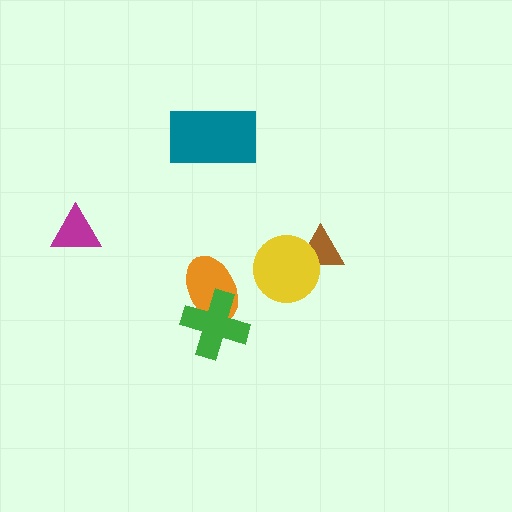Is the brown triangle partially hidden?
Yes, it is partially covered by another shape.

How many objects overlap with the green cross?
1 object overlaps with the green cross.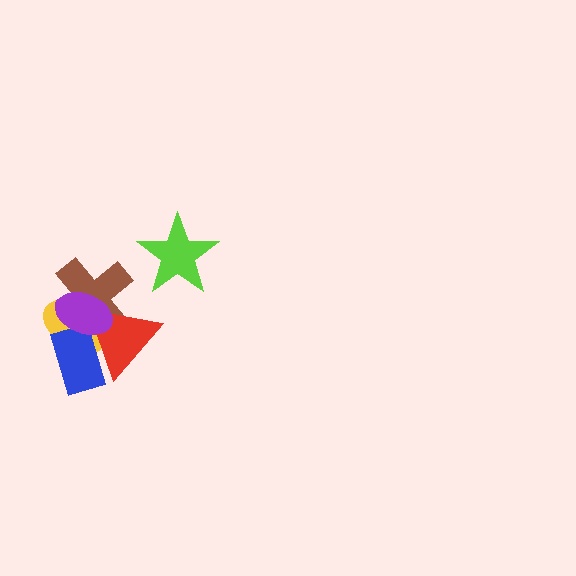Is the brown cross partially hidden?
Yes, it is partially covered by another shape.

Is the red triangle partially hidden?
Yes, it is partially covered by another shape.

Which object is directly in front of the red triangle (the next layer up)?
The blue rectangle is directly in front of the red triangle.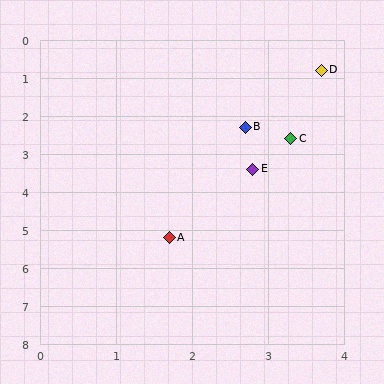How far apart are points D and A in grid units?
Points D and A are about 4.8 grid units apart.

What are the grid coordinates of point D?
Point D is at approximately (3.7, 0.8).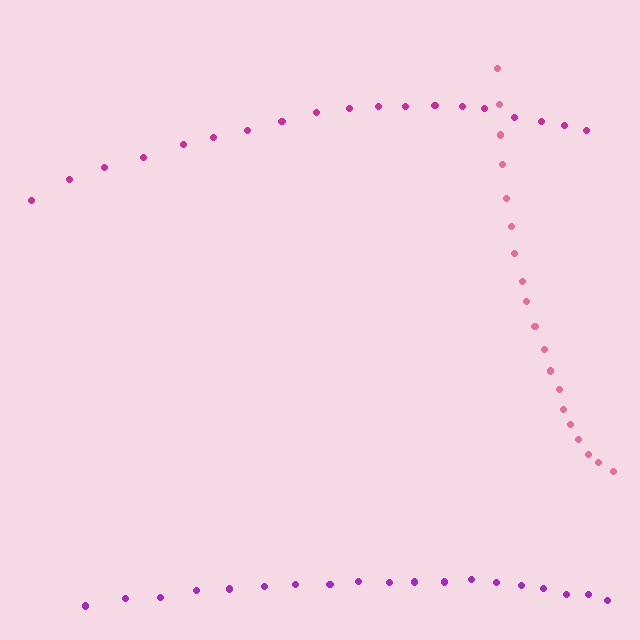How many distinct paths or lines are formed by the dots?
There are 3 distinct paths.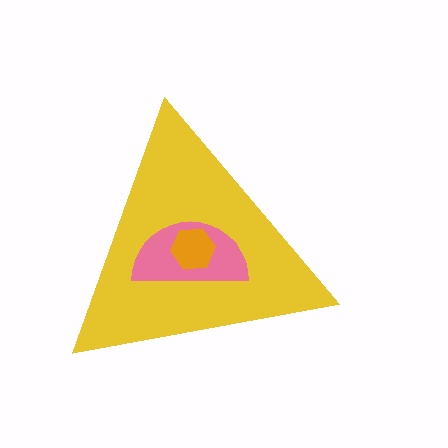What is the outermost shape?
The yellow triangle.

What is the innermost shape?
The orange hexagon.